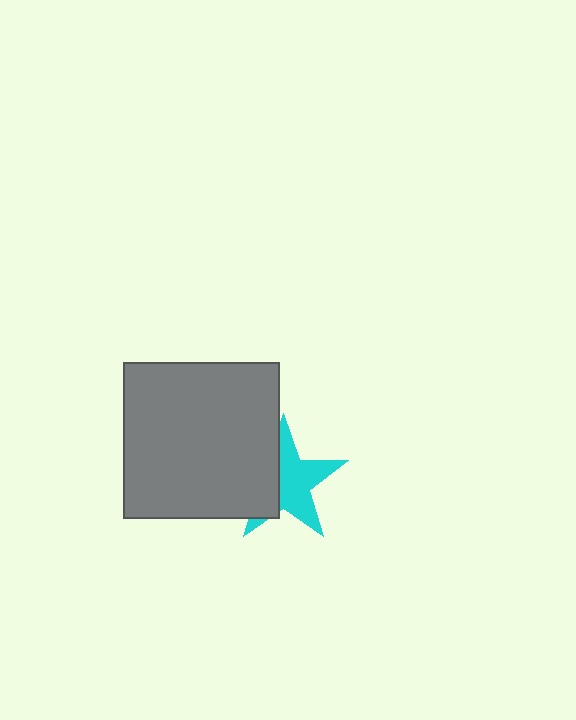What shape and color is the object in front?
The object in front is a gray square.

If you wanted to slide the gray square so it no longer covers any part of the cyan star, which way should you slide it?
Slide it left — that is the most direct way to separate the two shapes.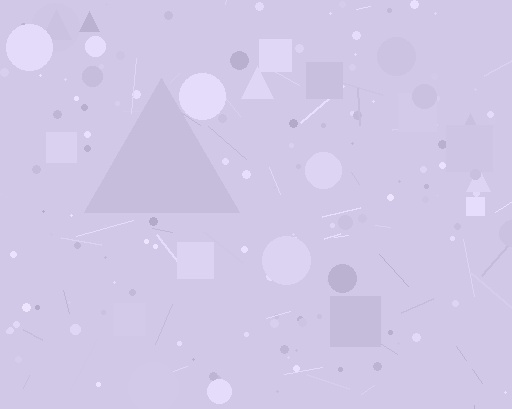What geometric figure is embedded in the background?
A triangle is embedded in the background.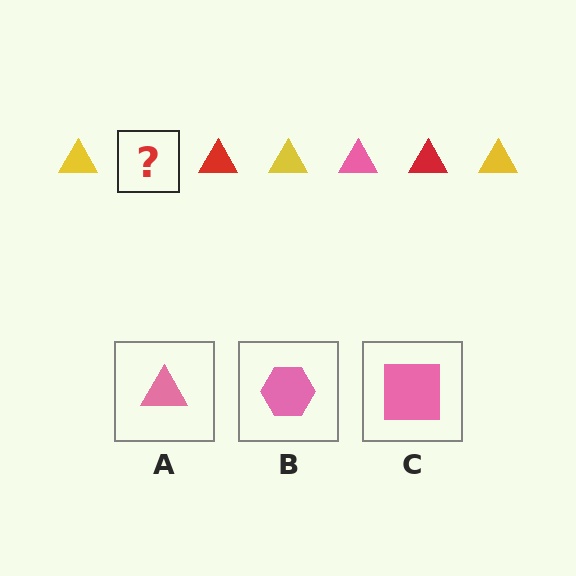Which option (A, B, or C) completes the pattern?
A.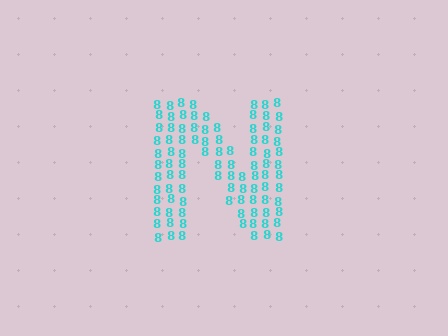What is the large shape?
The large shape is the letter N.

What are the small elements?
The small elements are digit 8's.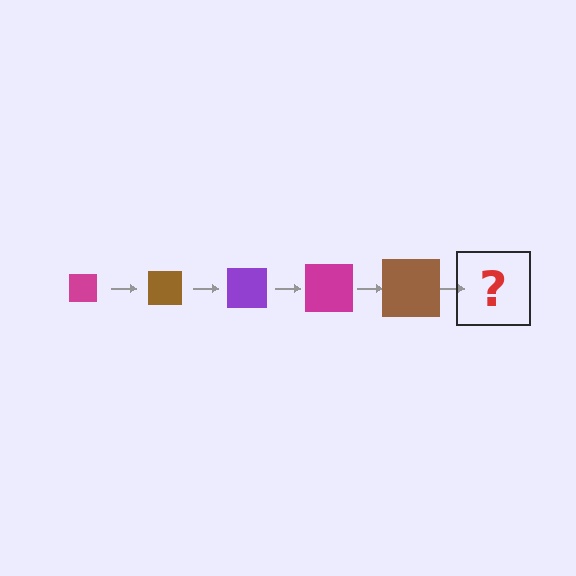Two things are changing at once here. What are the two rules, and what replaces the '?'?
The two rules are that the square grows larger each step and the color cycles through magenta, brown, and purple. The '?' should be a purple square, larger than the previous one.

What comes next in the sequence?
The next element should be a purple square, larger than the previous one.